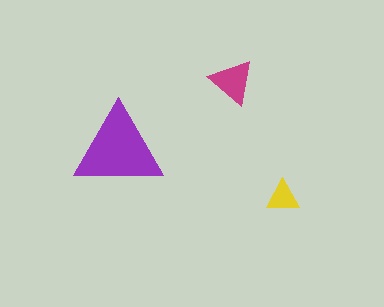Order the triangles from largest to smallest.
the purple one, the magenta one, the yellow one.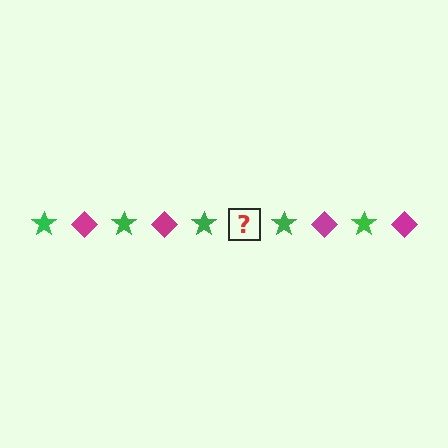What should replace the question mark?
The question mark should be replaced with a magenta diamond.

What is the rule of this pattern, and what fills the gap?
The rule is that the pattern alternates between green star and magenta diamond. The gap should be filled with a magenta diamond.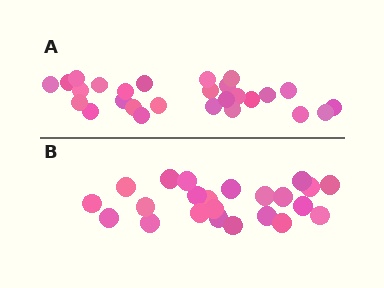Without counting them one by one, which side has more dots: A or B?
Region A (the top region) has more dots.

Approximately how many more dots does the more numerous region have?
Region A has about 4 more dots than region B.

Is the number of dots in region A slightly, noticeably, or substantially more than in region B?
Region A has only slightly more — the two regions are fairly close. The ratio is roughly 1.2 to 1.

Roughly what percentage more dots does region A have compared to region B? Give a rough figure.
About 15% more.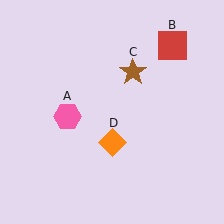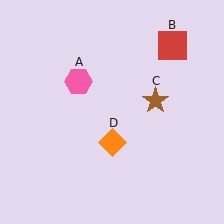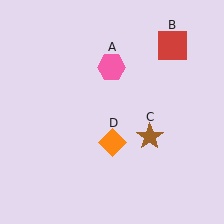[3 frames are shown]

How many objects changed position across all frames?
2 objects changed position: pink hexagon (object A), brown star (object C).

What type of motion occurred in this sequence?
The pink hexagon (object A), brown star (object C) rotated clockwise around the center of the scene.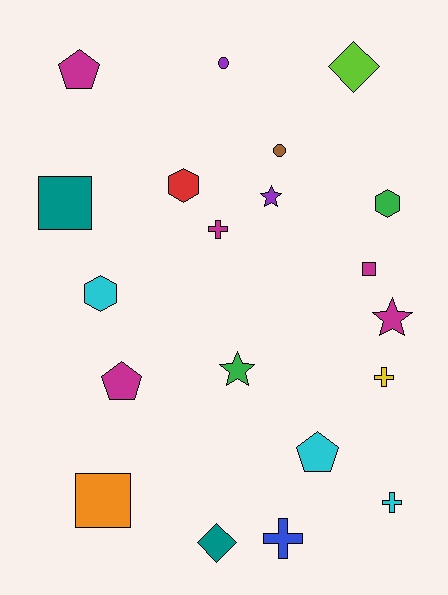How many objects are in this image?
There are 20 objects.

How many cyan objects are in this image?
There are 3 cyan objects.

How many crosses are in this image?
There are 4 crosses.